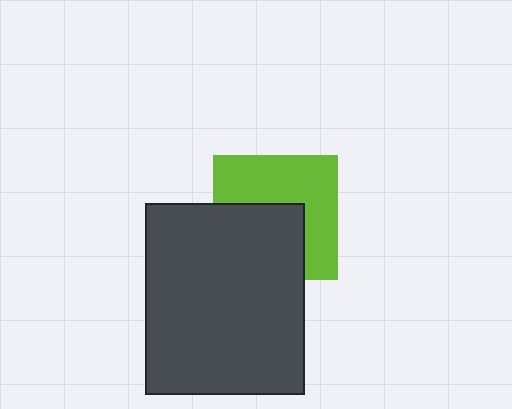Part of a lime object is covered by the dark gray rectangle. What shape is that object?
It is a square.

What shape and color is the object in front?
The object in front is a dark gray rectangle.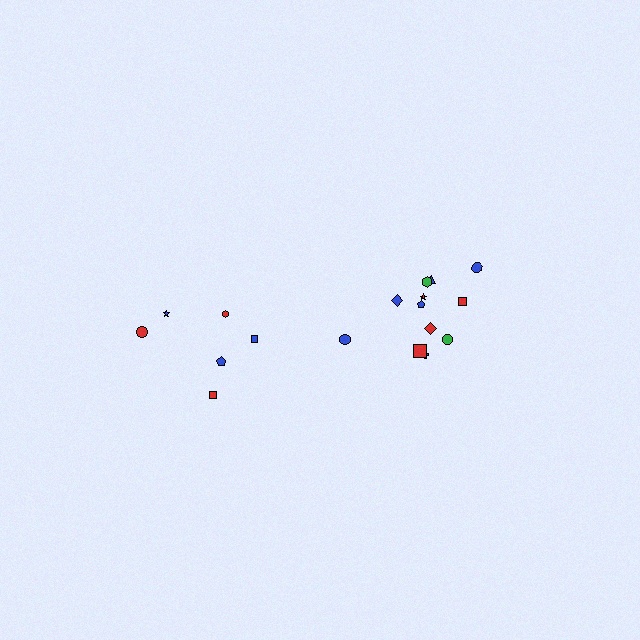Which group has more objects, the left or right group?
The right group.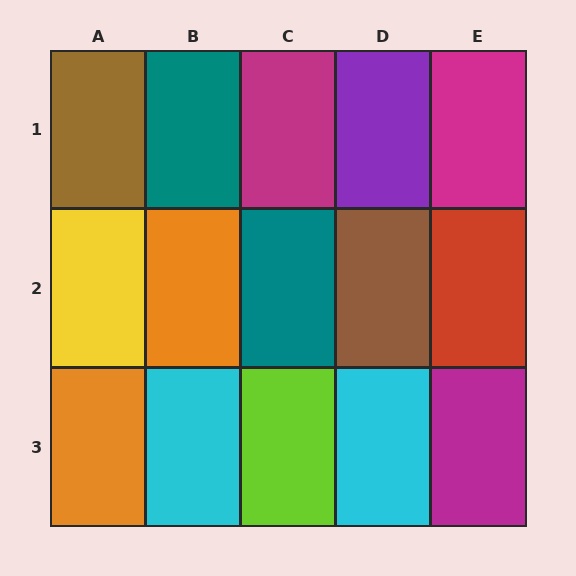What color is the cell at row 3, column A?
Orange.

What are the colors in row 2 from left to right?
Yellow, orange, teal, brown, red.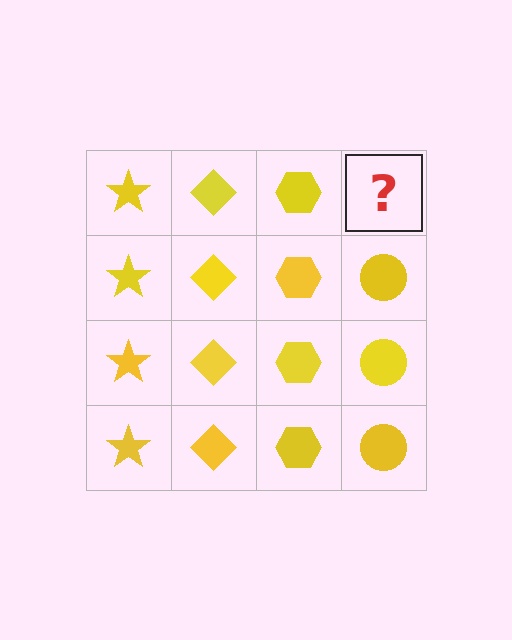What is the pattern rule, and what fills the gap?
The rule is that each column has a consistent shape. The gap should be filled with a yellow circle.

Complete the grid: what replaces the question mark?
The question mark should be replaced with a yellow circle.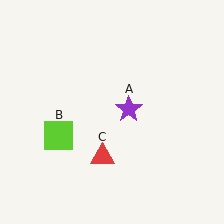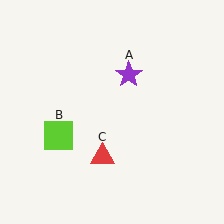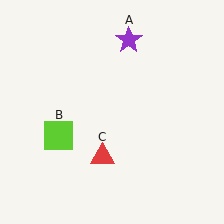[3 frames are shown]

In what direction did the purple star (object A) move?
The purple star (object A) moved up.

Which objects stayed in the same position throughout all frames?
Lime square (object B) and red triangle (object C) remained stationary.